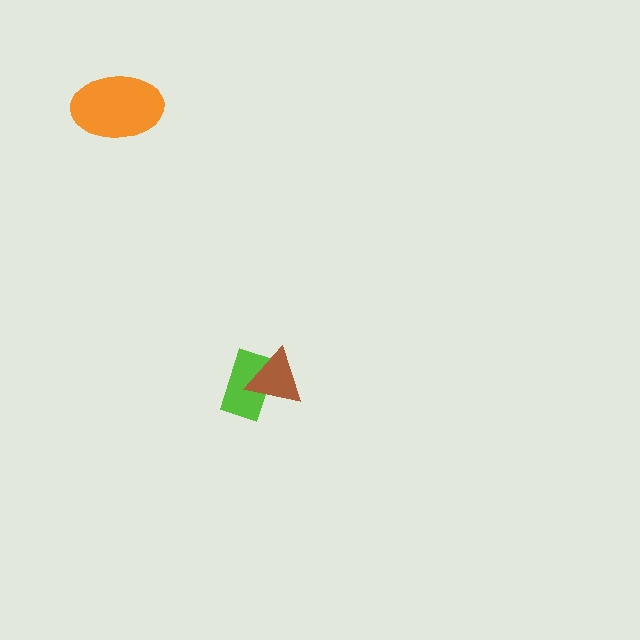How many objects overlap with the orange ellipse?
0 objects overlap with the orange ellipse.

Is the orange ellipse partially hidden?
No, no other shape covers it.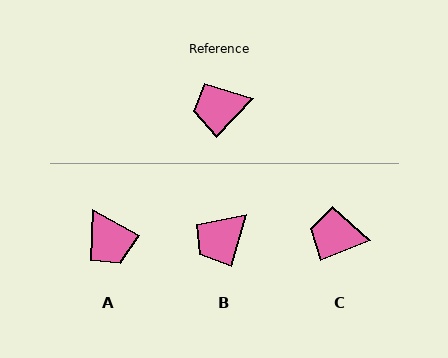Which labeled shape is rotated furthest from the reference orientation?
A, about 104 degrees away.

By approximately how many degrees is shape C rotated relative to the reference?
Approximately 24 degrees clockwise.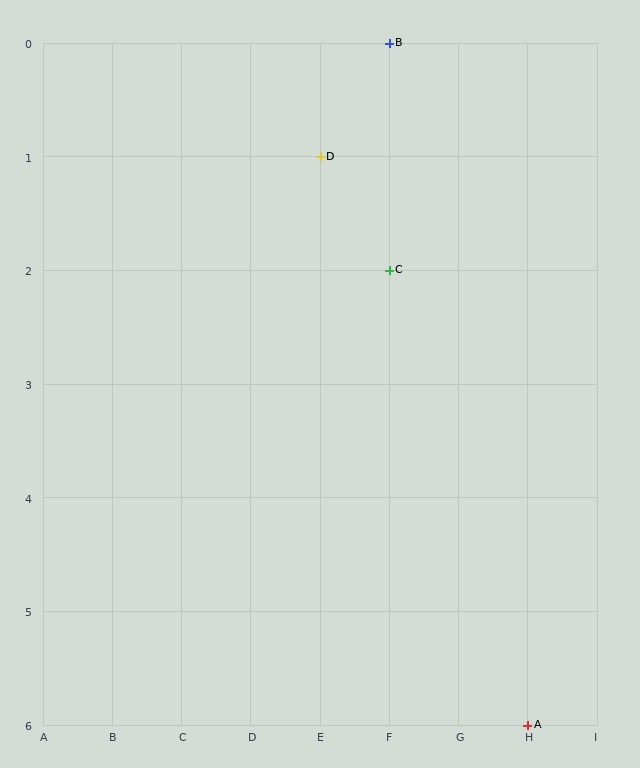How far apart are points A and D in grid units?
Points A and D are 3 columns and 5 rows apart (about 5.8 grid units diagonally).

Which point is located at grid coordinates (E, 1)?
Point D is at (E, 1).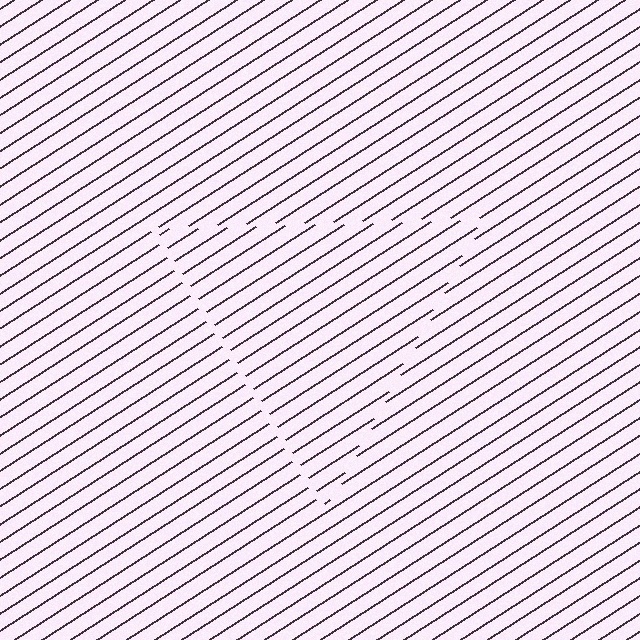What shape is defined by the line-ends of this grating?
An illusory triangle. The interior of the shape contains the same grating, shifted by half a period — the contour is defined by the phase discontinuity where line-ends from the inner and outer gratings abut.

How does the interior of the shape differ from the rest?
The interior of the shape contains the same grating, shifted by half a period — the contour is defined by the phase discontinuity where line-ends from the inner and outer gratings abut.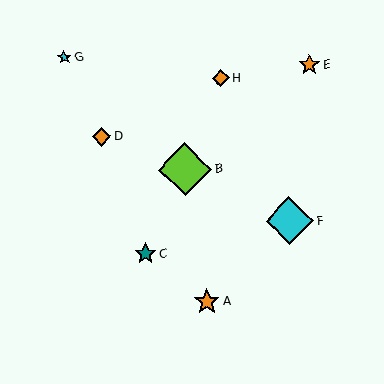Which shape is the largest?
The lime diamond (labeled B) is the largest.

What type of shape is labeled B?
Shape B is a lime diamond.